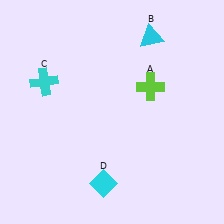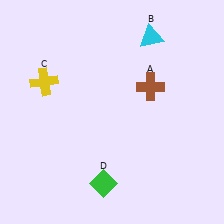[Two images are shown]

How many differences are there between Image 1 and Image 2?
There are 3 differences between the two images.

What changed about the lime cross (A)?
In Image 1, A is lime. In Image 2, it changed to brown.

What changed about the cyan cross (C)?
In Image 1, C is cyan. In Image 2, it changed to yellow.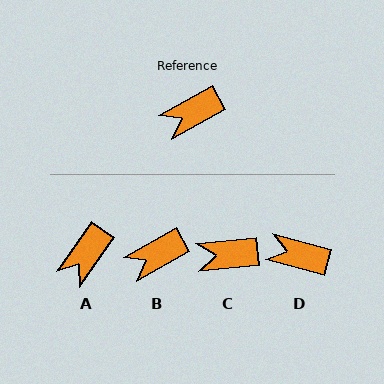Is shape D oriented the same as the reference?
No, it is off by about 45 degrees.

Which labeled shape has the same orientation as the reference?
B.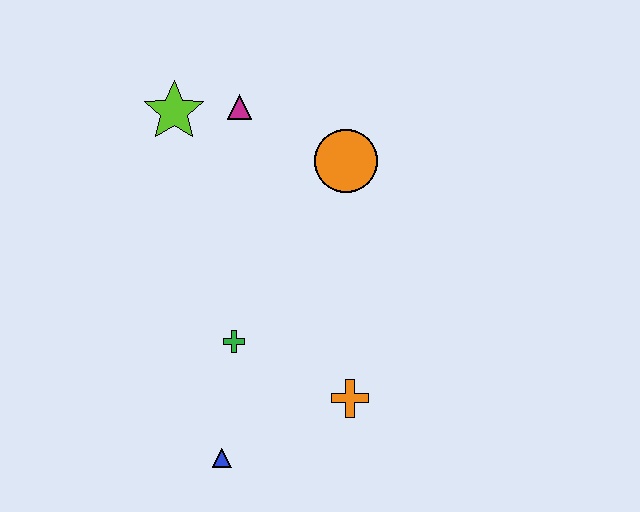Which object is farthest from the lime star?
The blue triangle is farthest from the lime star.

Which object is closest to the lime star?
The magenta triangle is closest to the lime star.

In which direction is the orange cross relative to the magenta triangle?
The orange cross is below the magenta triangle.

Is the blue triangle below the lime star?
Yes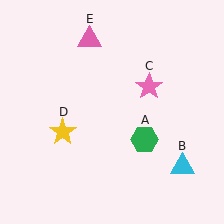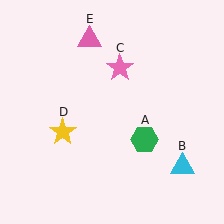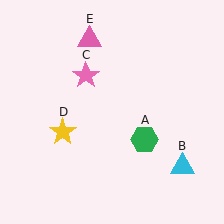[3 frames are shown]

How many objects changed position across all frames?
1 object changed position: pink star (object C).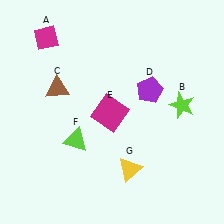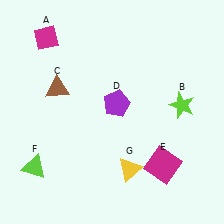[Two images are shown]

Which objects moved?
The objects that moved are: the purple pentagon (D), the magenta square (E), the lime triangle (F).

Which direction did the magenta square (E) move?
The magenta square (E) moved right.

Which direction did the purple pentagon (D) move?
The purple pentagon (D) moved left.